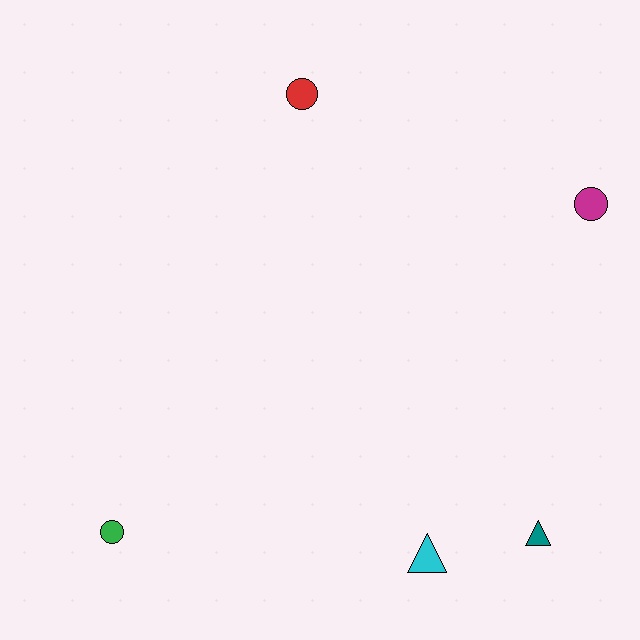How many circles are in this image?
There are 3 circles.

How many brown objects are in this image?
There are no brown objects.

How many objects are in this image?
There are 5 objects.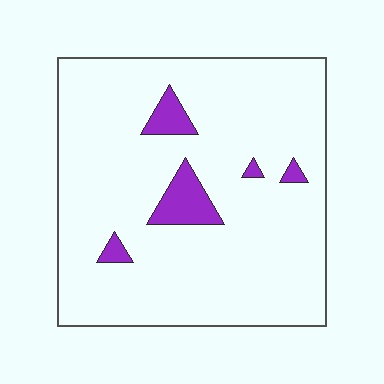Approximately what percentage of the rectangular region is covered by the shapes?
Approximately 10%.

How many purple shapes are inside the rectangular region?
5.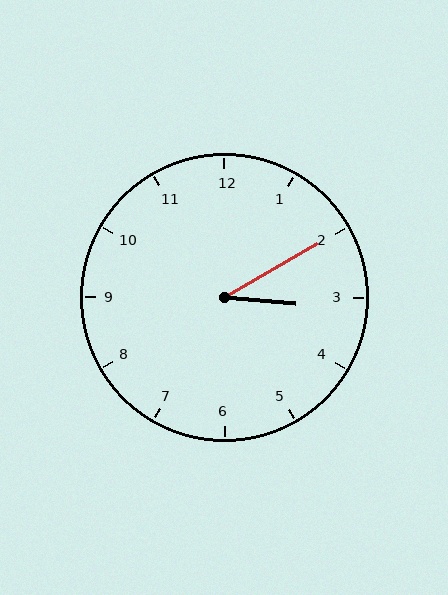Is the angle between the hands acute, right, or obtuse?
It is acute.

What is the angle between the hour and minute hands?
Approximately 35 degrees.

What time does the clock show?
3:10.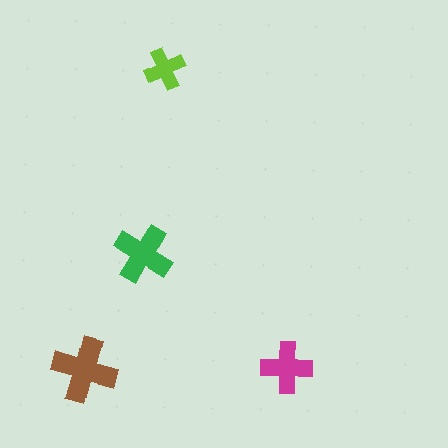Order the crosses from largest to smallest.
the brown one, the green one, the magenta one, the lime one.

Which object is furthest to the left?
The brown cross is leftmost.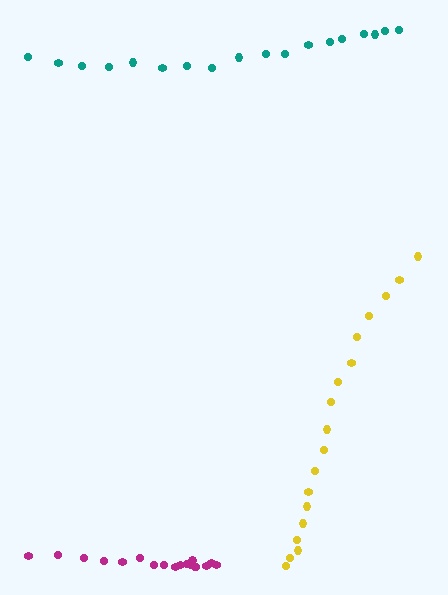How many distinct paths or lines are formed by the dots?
There are 3 distinct paths.